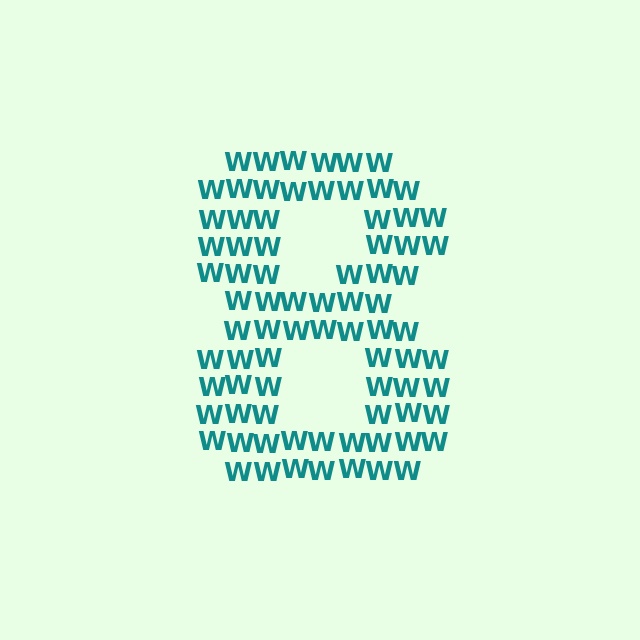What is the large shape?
The large shape is the digit 8.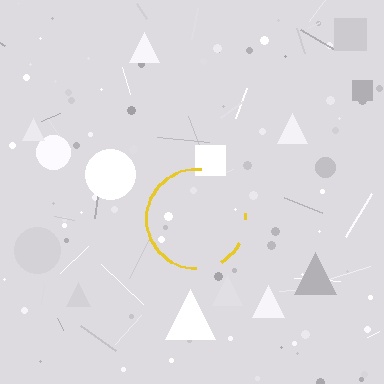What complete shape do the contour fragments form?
The contour fragments form a circle.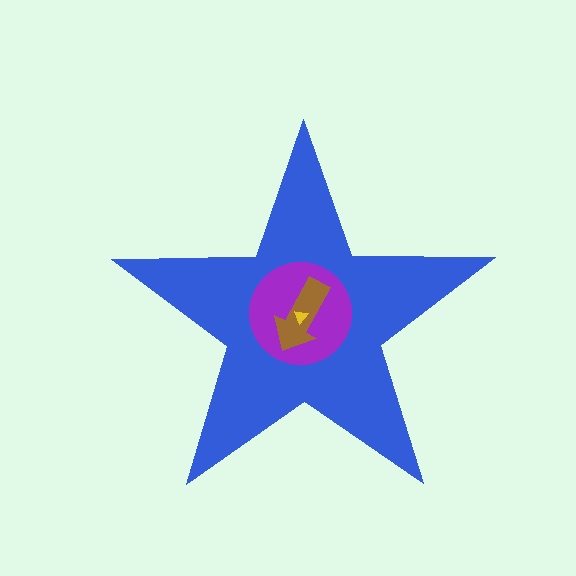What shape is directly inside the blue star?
The purple circle.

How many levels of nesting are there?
4.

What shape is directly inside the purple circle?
The brown arrow.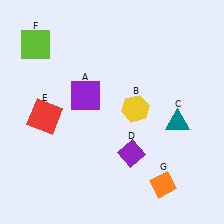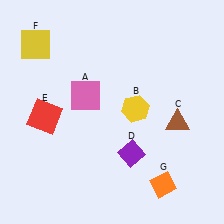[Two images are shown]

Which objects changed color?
A changed from purple to pink. C changed from teal to brown. F changed from lime to yellow.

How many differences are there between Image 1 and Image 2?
There are 3 differences between the two images.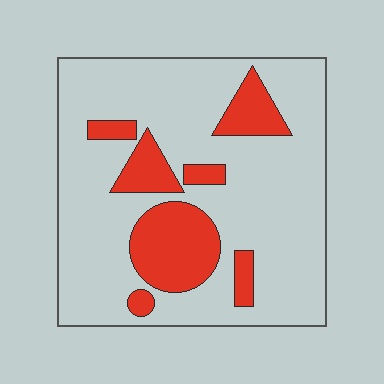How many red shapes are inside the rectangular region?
7.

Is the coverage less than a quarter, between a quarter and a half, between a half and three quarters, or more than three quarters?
Less than a quarter.